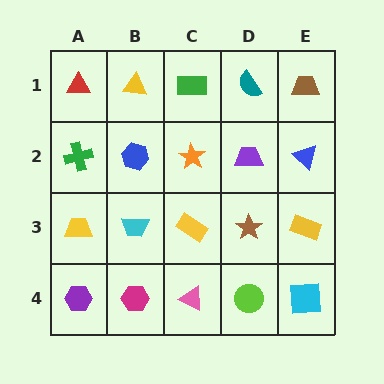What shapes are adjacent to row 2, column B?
A yellow triangle (row 1, column B), a cyan trapezoid (row 3, column B), a green cross (row 2, column A), an orange star (row 2, column C).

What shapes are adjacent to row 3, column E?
A blue triangle (row 2, column E), a cyan square (row 4, column E), a brown star (row 3, column D).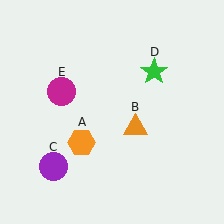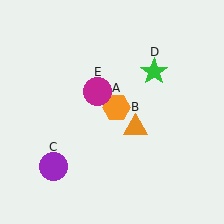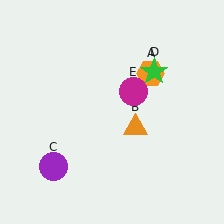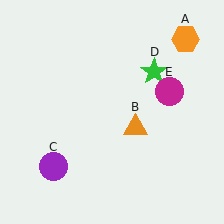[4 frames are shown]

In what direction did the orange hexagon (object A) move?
The orange hexagon (object A) moved up and to the right.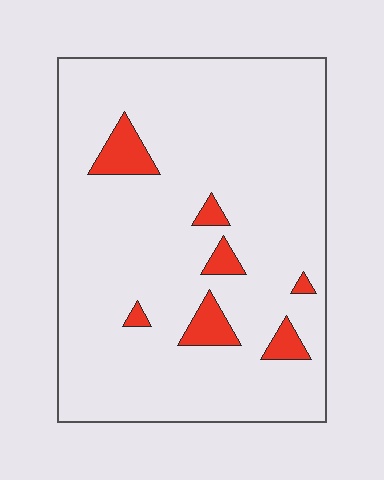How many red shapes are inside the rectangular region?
7.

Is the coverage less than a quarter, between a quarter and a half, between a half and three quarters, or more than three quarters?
Less than a quarter.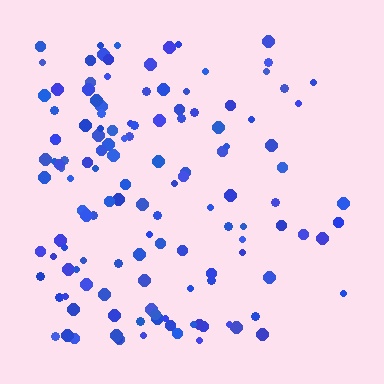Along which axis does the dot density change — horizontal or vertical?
Horizontal.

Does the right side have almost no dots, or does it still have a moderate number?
Still a moderate number, just noticeably fewer than the left.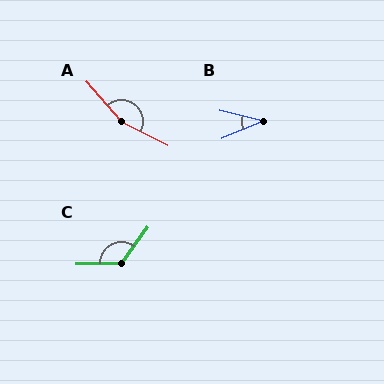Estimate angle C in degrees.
Approximately 127 degrees.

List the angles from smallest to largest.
B (37°), C (127°), A (159°).